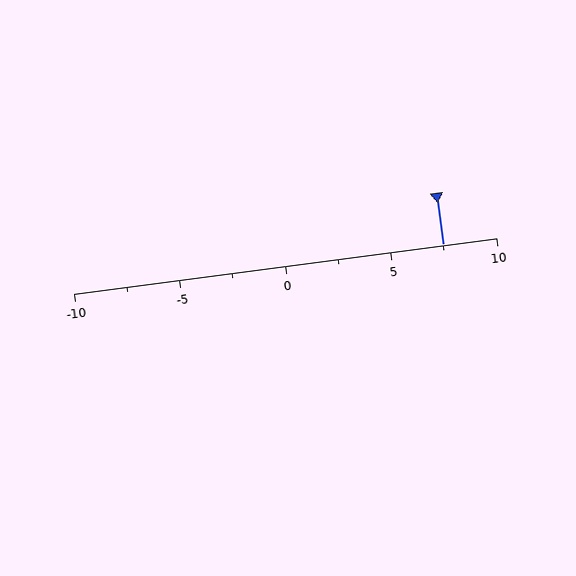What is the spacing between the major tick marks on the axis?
The major ticks are spaced 5 apart.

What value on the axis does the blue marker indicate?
The marker indicates approximately 7.5.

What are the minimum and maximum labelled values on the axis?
The axis runs from -10 to 10.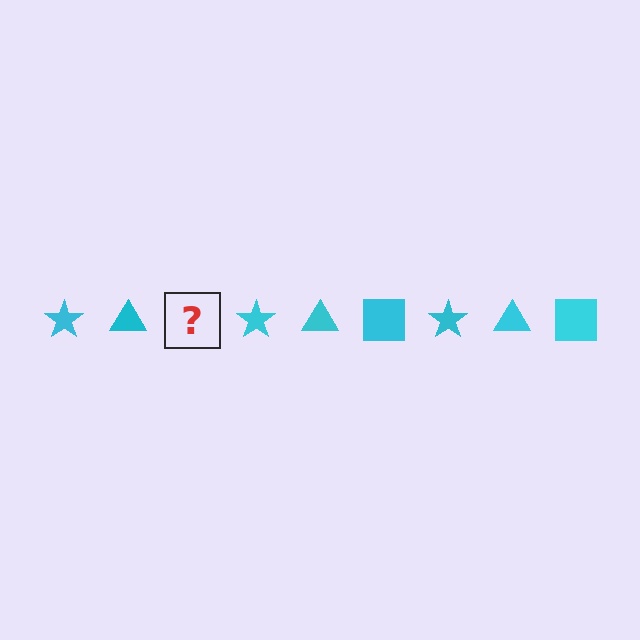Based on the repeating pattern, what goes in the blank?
The blank should be a cyan square.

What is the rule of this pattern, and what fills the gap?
The rule is that the pattern cycles through star, triangle, square shapes in cyan. The gap should be filled with a cyan square.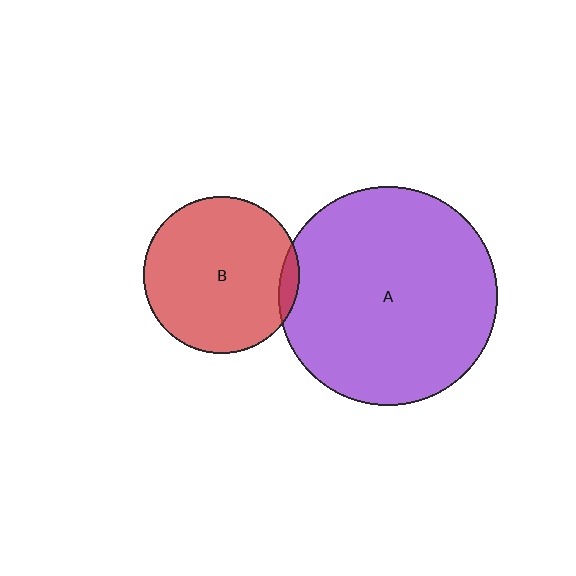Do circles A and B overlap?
Yes.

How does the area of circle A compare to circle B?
Approximately 2.0 times.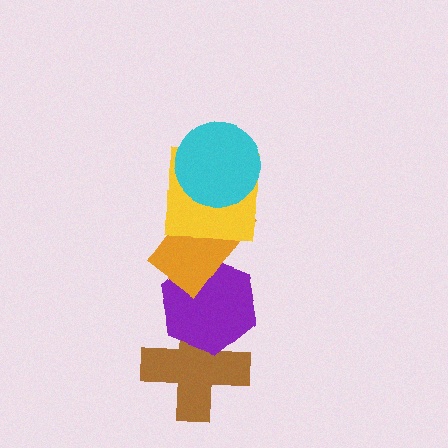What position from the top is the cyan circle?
The cyan circle is 1st from the top.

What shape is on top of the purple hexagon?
The orange rectangle is on top of the purple hexagon.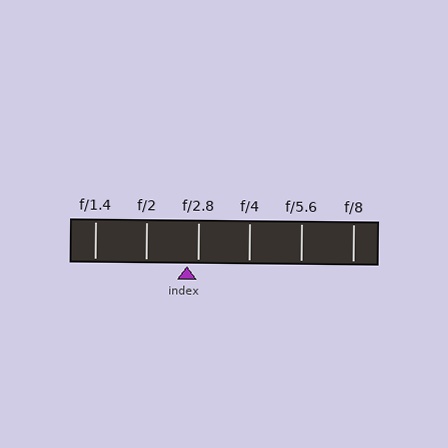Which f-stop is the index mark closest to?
The index mark is closest to f/2.8.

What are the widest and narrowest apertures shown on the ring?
The widest aperture shown is f/1.4 and the narrowest is f/8.